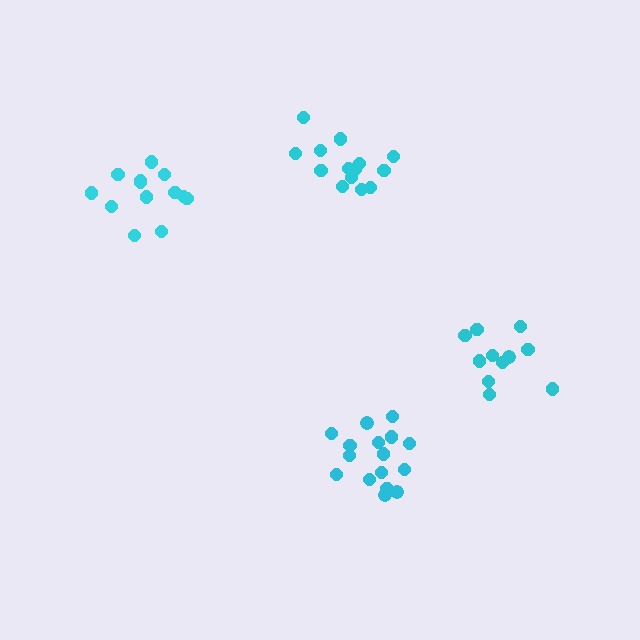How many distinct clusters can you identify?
There are 4 distinct clusters.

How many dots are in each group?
Group 1: 15 dots, Group 2: 16 dots, Group 3: 12 dots, Group 4: 13 dots (56 total).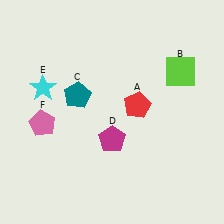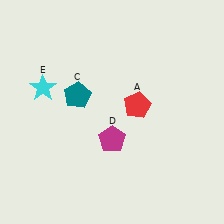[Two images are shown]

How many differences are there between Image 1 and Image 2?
There are 2 differences between the two images.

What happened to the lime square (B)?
The lime square (B) was removed in Image 2. It was in the top-right area of Image 1.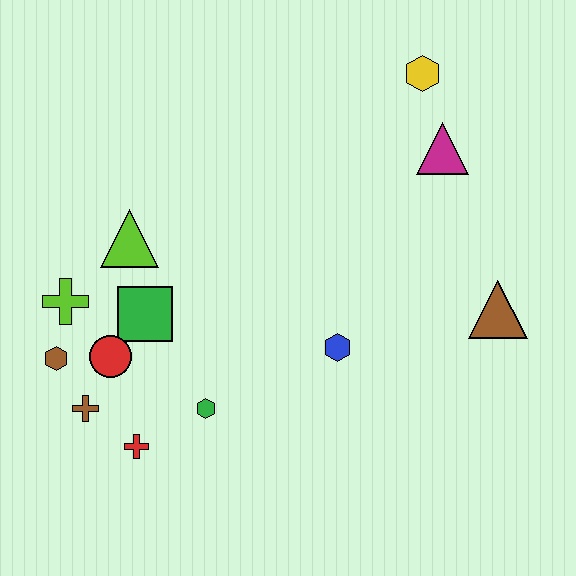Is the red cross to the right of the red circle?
Yes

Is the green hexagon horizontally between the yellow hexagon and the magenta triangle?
No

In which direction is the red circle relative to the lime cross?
The red circle is below the lime cross.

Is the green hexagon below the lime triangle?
Yes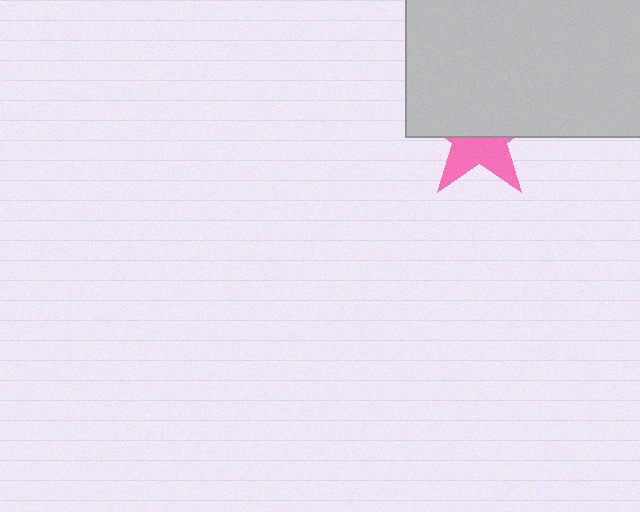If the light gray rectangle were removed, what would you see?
You would see the complete pink star.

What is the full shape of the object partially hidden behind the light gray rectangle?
The partially hidden object is a pink star.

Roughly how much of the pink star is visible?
A small part of it is visible (roughly 42%).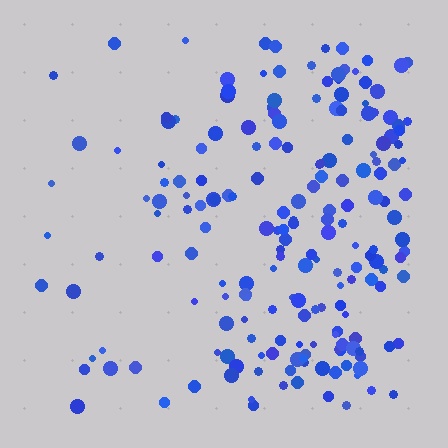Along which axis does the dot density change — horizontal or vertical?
Horizontal.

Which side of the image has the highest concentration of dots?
The right.